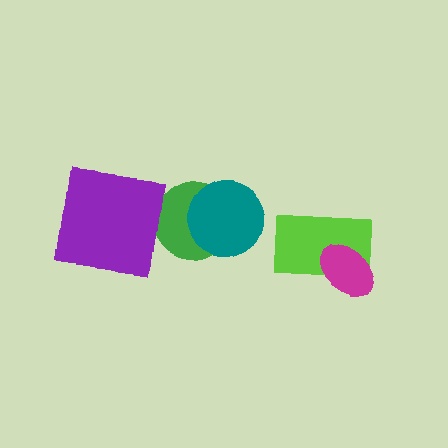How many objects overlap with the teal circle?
1 object overlaps with the teal circle.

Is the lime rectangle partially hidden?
Yes, it is partially covered by another shape.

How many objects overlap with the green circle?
1 object overlaps with the green circle.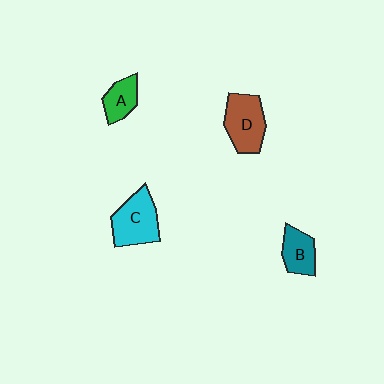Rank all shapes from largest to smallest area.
From largest to smallest: C (cyan), D (brown), B (teal), A (green).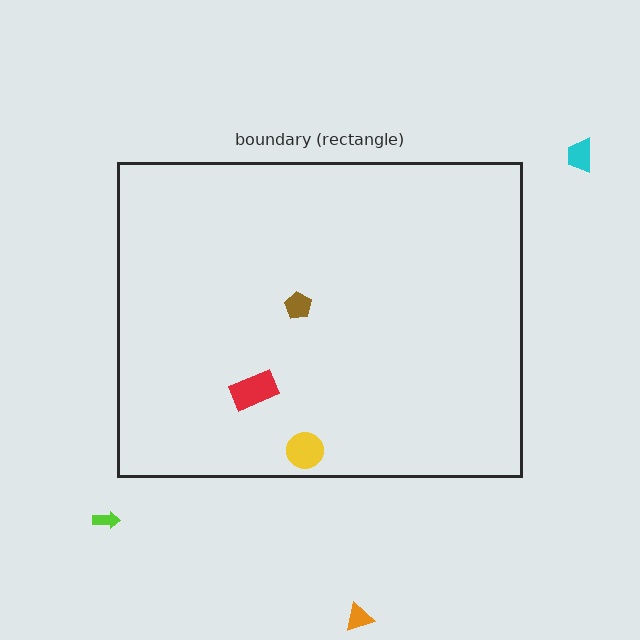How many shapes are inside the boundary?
3 inside, 3 outside.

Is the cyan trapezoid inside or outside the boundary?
Outside.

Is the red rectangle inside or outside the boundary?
Inside.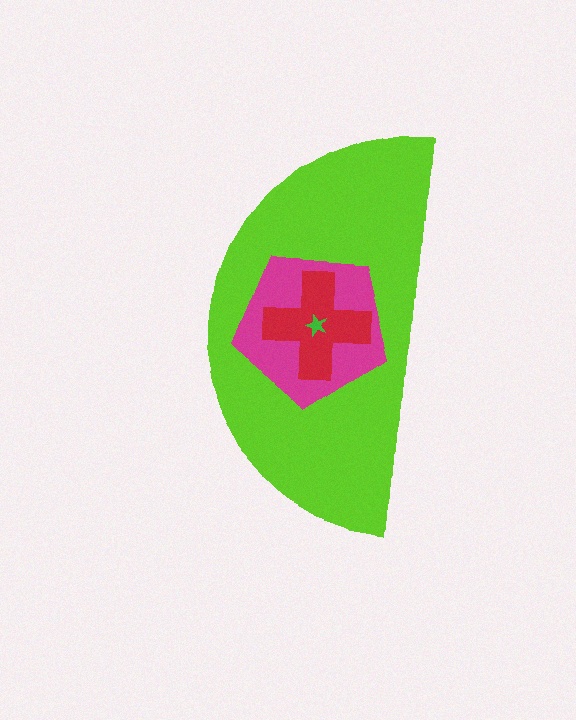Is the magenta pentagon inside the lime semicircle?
Yes.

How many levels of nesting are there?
4.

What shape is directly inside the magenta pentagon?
The red cross.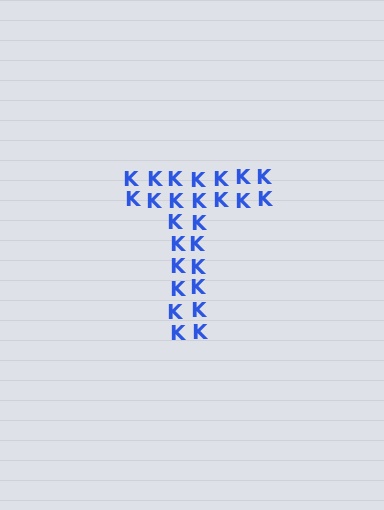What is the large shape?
The large shape is the letter T.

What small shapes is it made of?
It is made of small letter K's.